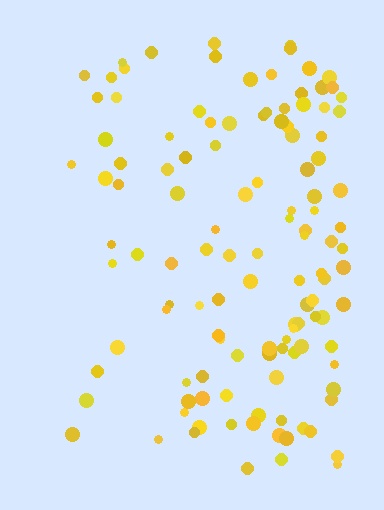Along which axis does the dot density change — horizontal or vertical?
Horizontal.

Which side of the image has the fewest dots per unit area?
The left.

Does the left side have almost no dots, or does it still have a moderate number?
Still a moderate number, just noticeably fewer than the right.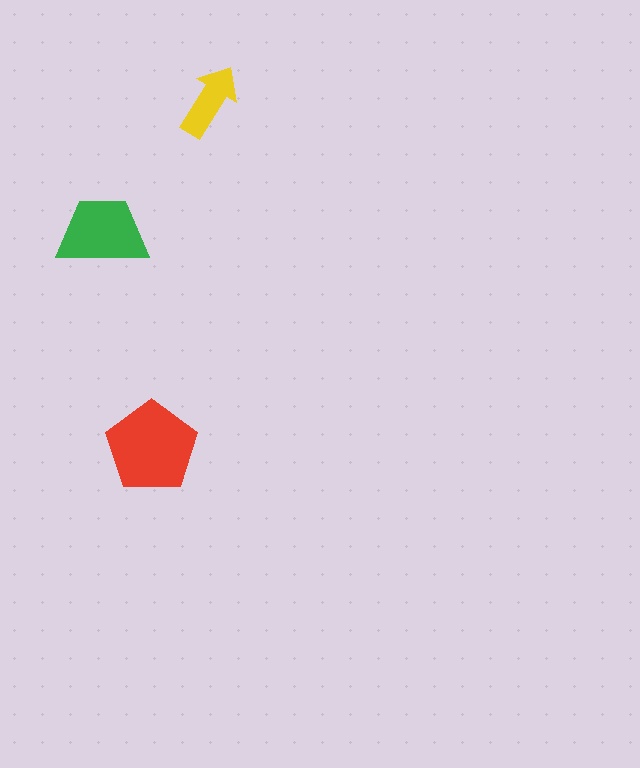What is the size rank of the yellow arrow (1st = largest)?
3rd.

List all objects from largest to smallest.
The red pentagon, the green trapezoid, the yellow arrow.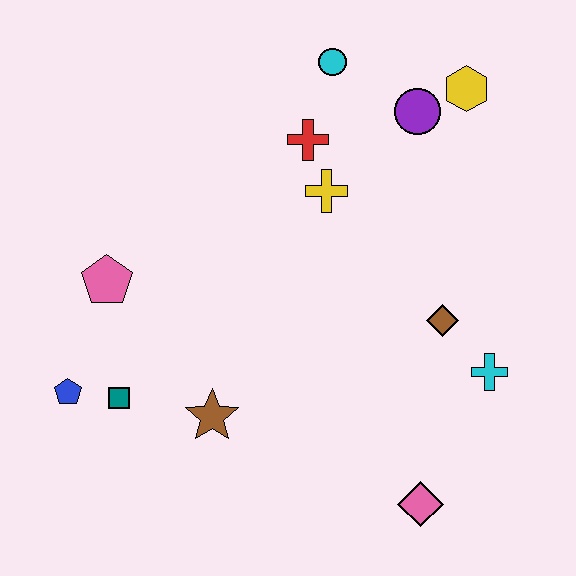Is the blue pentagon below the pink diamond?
No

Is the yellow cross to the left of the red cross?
No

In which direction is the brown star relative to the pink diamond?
The brown star is to the left of the pink diamond.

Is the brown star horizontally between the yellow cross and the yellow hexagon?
No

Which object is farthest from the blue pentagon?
The yellow hexagon is farthest from the blue pentagon.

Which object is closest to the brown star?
The teal square is closest to the brown star.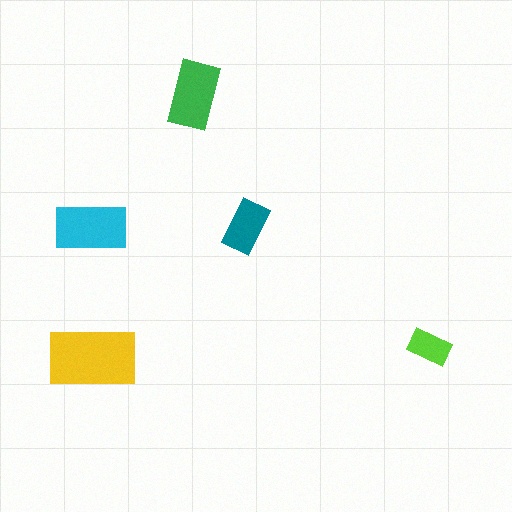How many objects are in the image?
There are 5 objects in the image.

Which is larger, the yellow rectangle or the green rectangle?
The yellow one.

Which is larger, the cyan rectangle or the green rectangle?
The cyan one.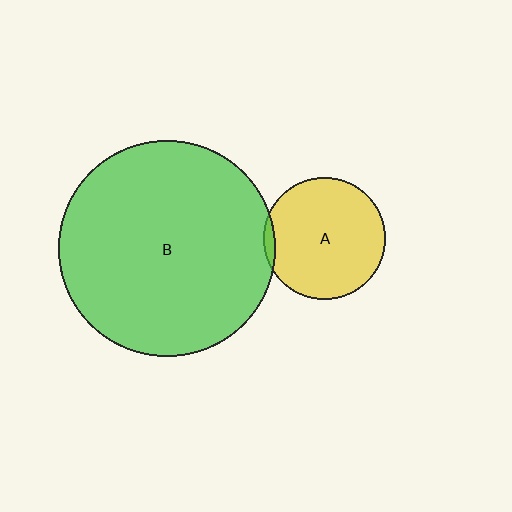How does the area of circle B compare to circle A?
Approximately 3.1 times.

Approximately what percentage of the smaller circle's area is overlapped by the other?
Approximately 5%.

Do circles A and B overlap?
Yes.